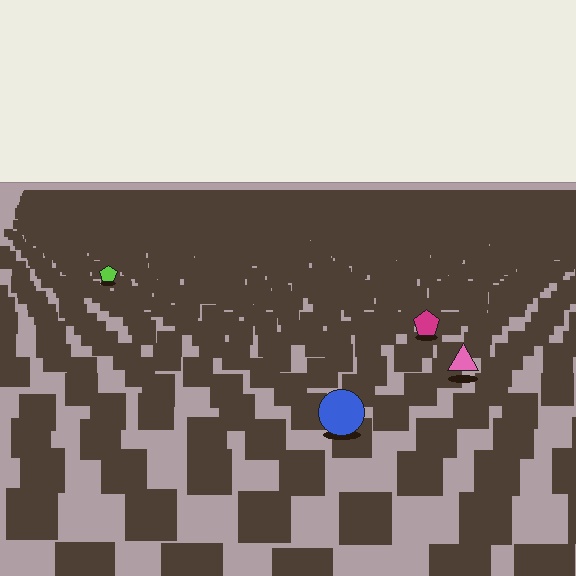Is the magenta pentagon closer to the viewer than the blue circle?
No. The blue circle is closer — you can tell from the texture gradient: the ground texture is coarser near it.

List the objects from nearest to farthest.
From nearest to farthest: the blue circle, the pink triangle, the magenta pentagon, the lime pentagon.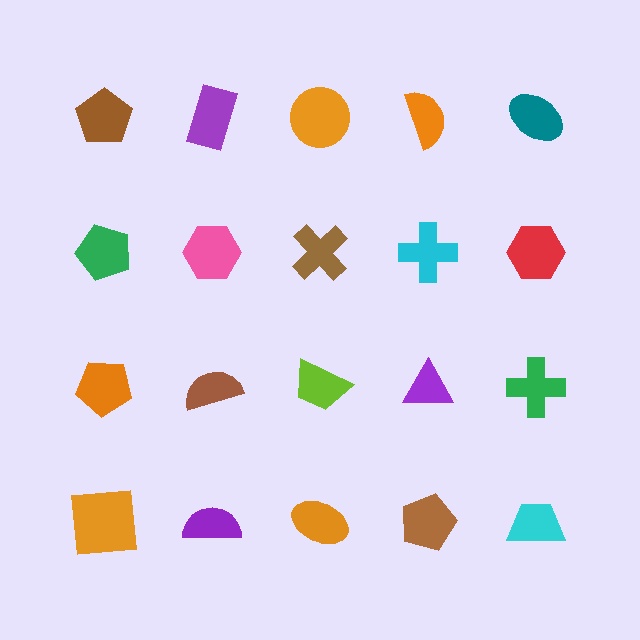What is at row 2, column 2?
A pink hexagon.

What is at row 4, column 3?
An orange ellipse.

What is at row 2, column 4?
A cyan cross.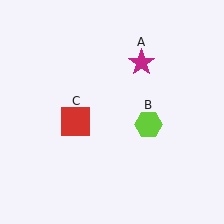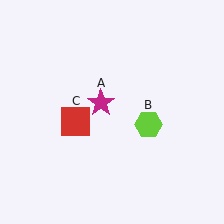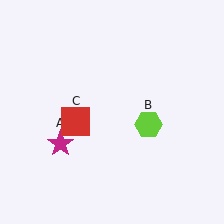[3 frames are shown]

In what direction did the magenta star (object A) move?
The magenta star (object A) moved down and to the left.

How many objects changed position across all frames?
1 object changed position: magenta star (object A).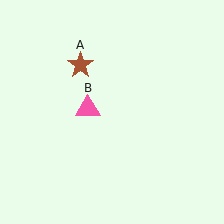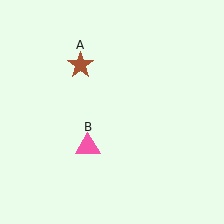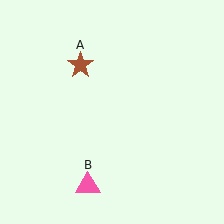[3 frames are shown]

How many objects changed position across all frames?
1 object changed position: pink triangle (object B).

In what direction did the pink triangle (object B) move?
The pink triangle (object B) moved down.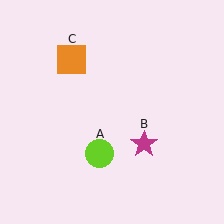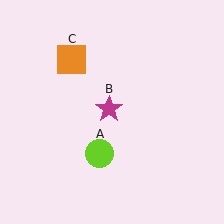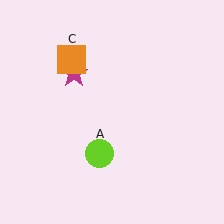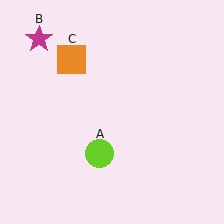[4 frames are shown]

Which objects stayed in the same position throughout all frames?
Lime circle (object A) and orange square (object C) remained stationary.